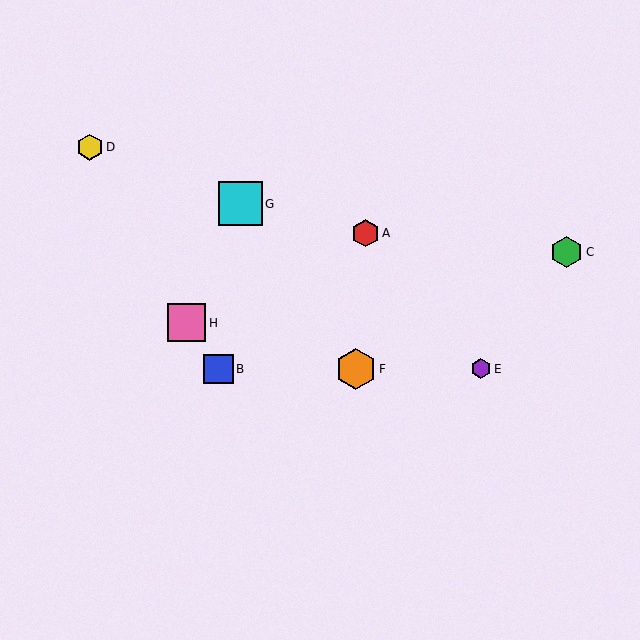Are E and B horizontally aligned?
Yes, both are at y≈369.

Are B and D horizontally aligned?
No, B is at y≈369 and D is at y≈147.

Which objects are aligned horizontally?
Objects B, E, F are aligned horizontally.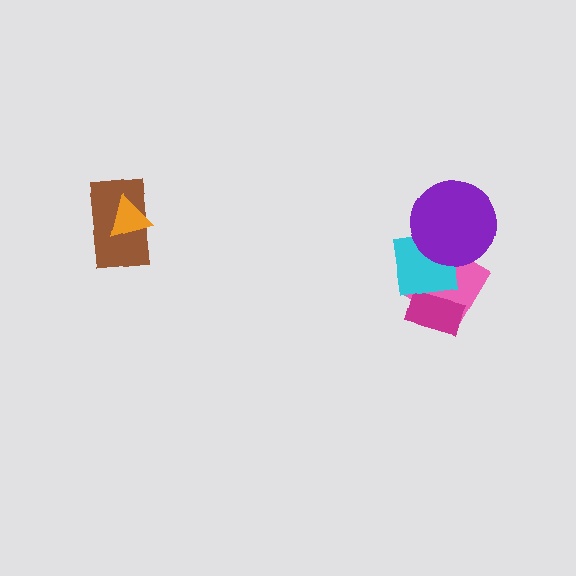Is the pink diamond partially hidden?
Yes, it is partially covered by another shape.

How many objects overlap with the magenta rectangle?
2 objects overlap with the magenta rectangle.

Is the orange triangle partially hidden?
No, no other shape covers it.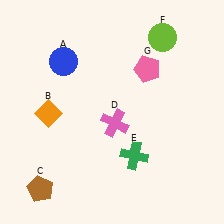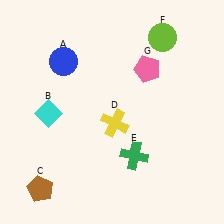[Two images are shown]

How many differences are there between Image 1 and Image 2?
There are 2 differences between the two images.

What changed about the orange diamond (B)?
In Image 1, B is orange. In Image 2, it changed to cyan.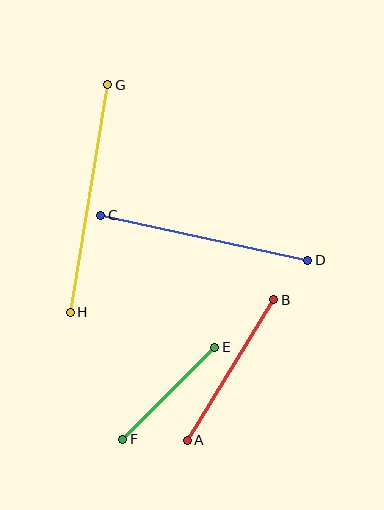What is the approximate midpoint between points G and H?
The midpoint is at approximately (89, 198) pixels.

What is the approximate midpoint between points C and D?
The midpoint is at approximately (204, 238) pixels.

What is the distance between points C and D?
The distance is approximately 212 pixels.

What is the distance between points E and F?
The distance is approximately 131 pixels.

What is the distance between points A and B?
The distance is approximately 165 pixels.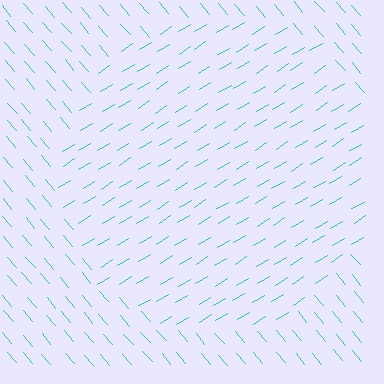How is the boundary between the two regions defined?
The boundary is defined purely by a change in line orientation (approximately 81 degrees difference). All lines are the same color and thickness.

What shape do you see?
I see a circle.